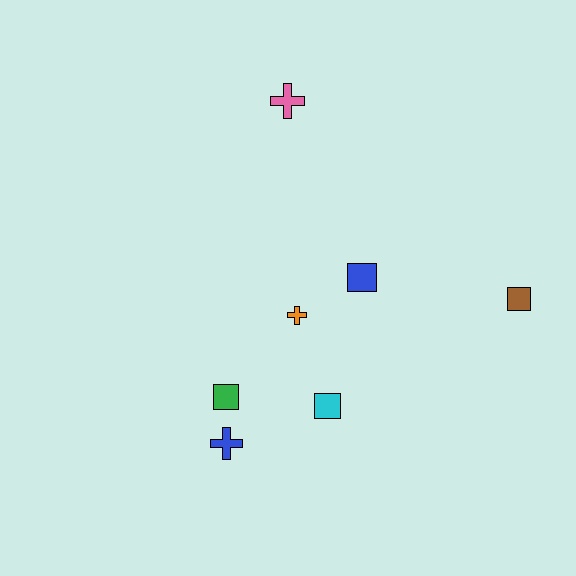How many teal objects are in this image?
There are no teal objects.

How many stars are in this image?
There are no stars.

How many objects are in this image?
There are 7 objects.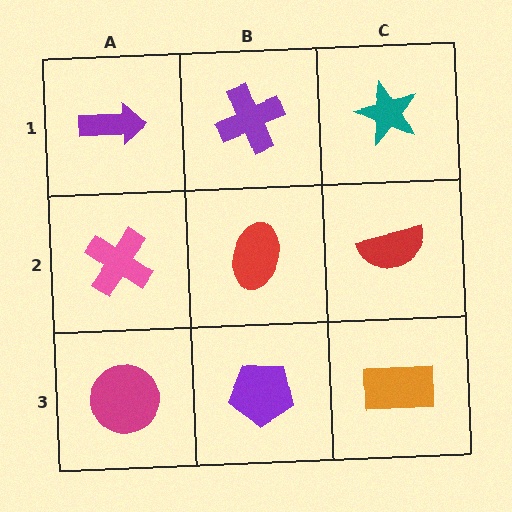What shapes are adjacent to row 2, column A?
A purple arrow (row 1, column A), a magenta circle (row 3, column A), a red ellipse (row 2, column B).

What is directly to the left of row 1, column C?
A purple cross.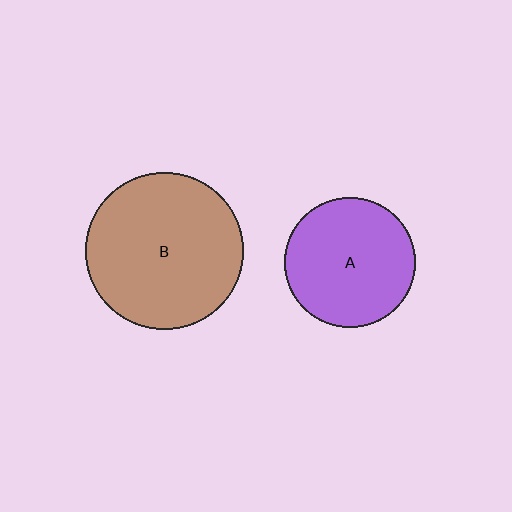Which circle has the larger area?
Circle B (brown).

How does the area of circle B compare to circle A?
Approximately 1.5 times.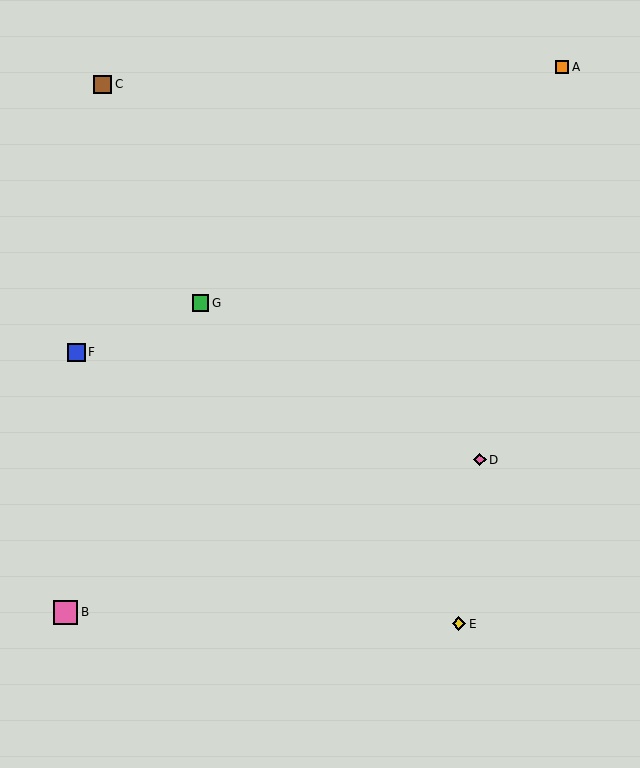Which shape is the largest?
The pink square (labeled B) is the largest.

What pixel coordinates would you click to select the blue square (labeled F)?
Click at (76, 352) to select the blue square F.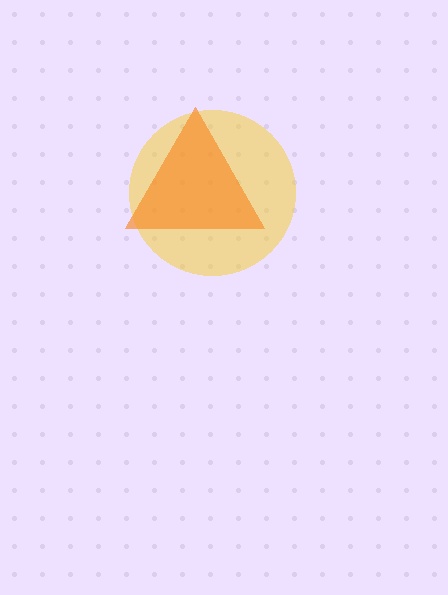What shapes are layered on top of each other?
The layered shapes are: a yellow circle, an orange triangle.